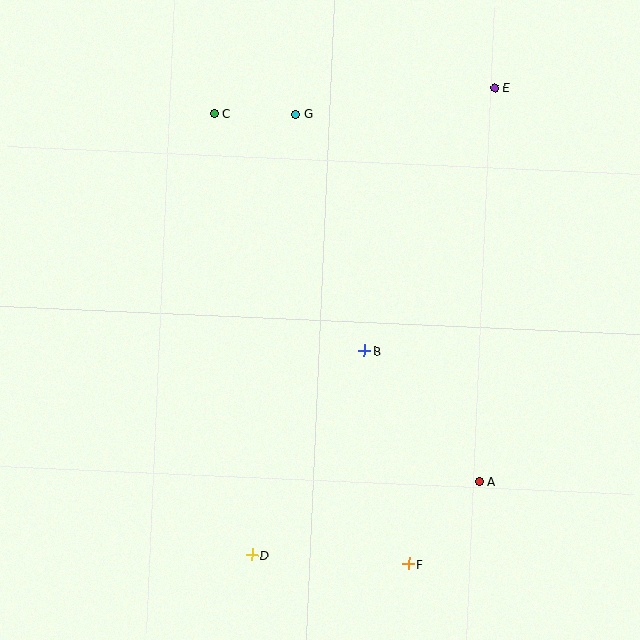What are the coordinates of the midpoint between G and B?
The midpoint between G and B is at (330, 232).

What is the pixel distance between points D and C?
The distance between D and C is 443 pixels.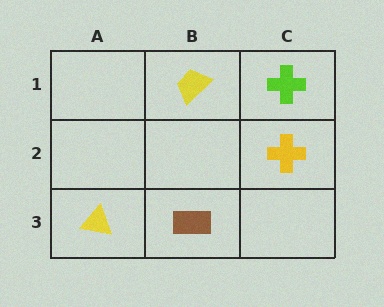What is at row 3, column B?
A brown rectangle.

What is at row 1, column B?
A yellow trapezoid.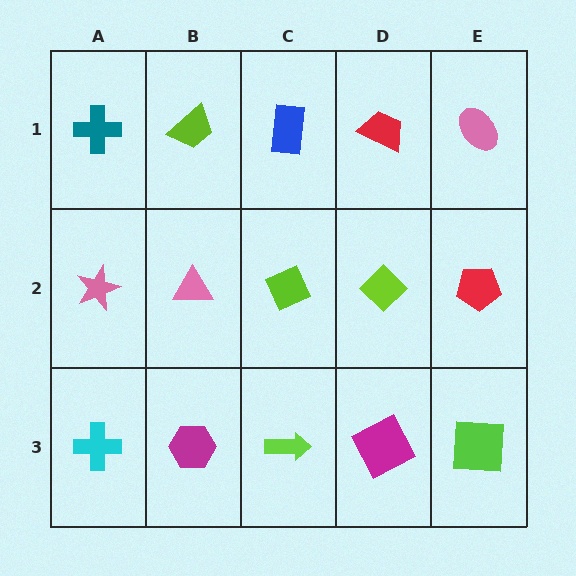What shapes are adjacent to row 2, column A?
A teal cross (row 1, column A), a cyan cross (row 3, column A), a pink triangle (row 2, column B).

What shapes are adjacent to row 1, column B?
A pink triangle (row 2, column B), a teal cross (row 1, column A), a blue rectangle (row 1, column C).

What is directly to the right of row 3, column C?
A magenta square.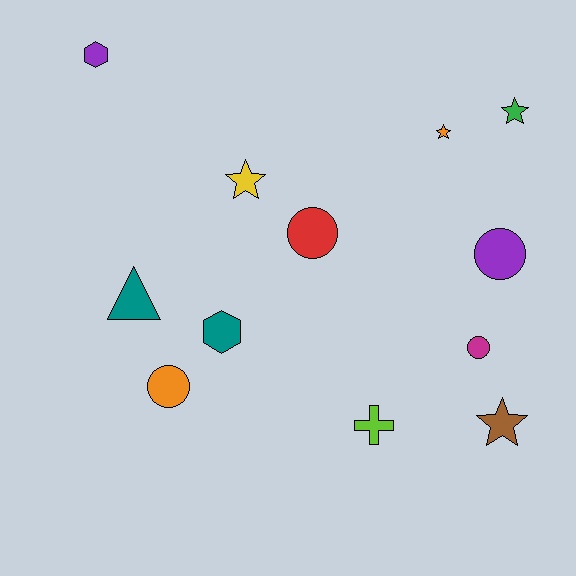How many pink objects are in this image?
There are no pink objects.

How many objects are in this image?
There are 12 objects.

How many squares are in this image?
There are no squares.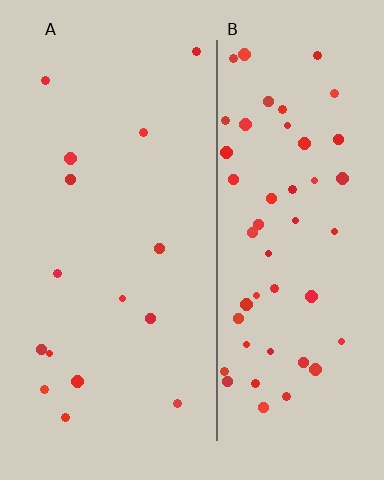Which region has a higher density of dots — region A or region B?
B (the right).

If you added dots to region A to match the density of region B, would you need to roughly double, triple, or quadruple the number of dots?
Approximately triple.